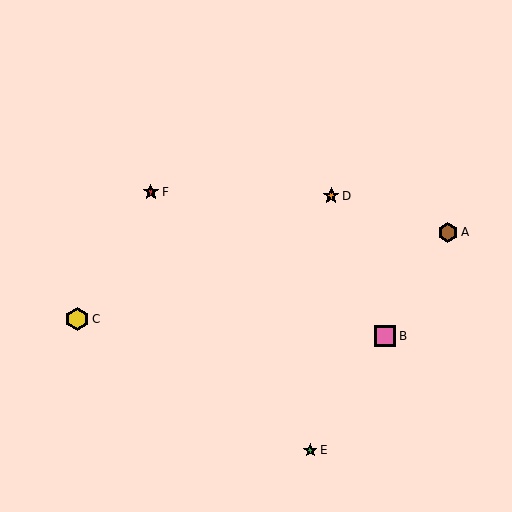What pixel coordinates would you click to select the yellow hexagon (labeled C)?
Click at (77, 319) to select the yellow hexagon C.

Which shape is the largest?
The yellow hexagon (labeled C) is the largest.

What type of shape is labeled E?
Shape E is a green star.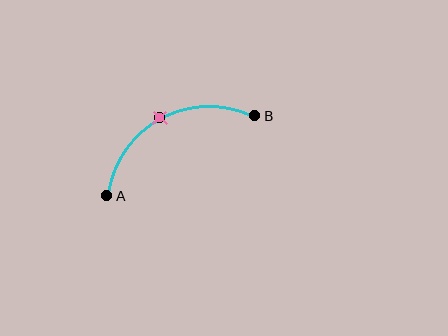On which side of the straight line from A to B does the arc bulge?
The arc bulges above the straight line connecting A and B.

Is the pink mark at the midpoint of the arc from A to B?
Yes. The pink mark lies on the arc at equal arc-length from both A and B — it is the arc midpoint.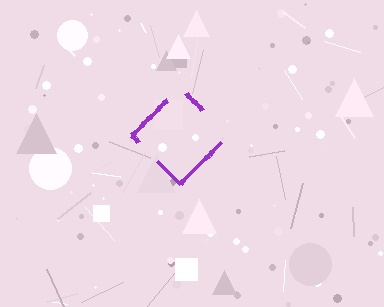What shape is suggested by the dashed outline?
The dashed outline suggests a diamond.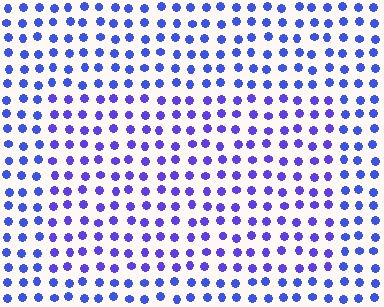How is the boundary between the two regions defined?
The boundary is defined purely by a slight shift in hue (about 22 degrees). Spacing, size, and orientation are identical on both sides.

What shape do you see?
I see a rectangle.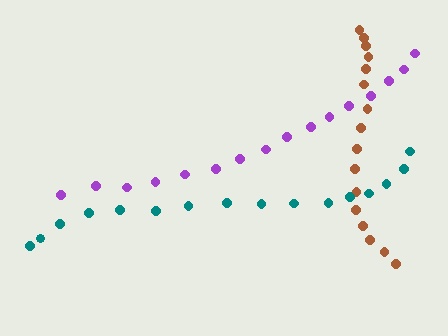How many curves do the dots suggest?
There are 3 distinct paths.